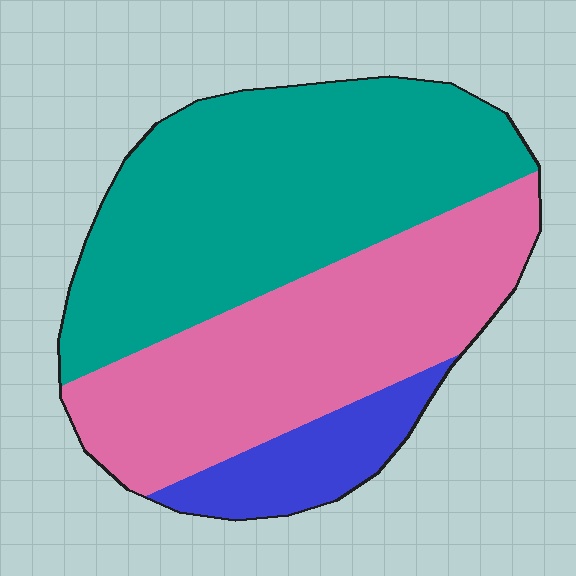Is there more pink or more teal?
Teal.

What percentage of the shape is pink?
Pink covers around 40% of the shape.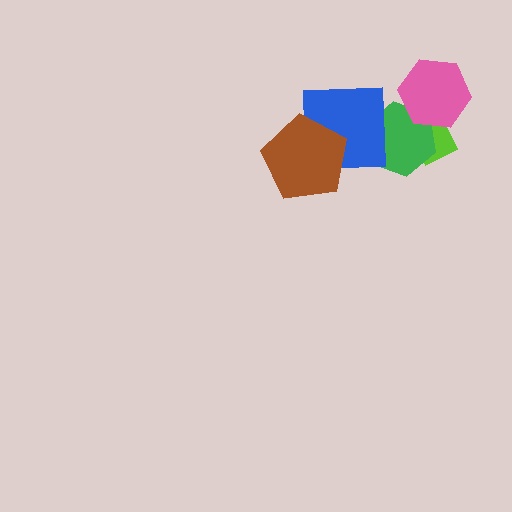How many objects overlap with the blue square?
2 objects overlap with the blue square.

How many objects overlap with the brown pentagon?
1 object overlaps with the brown pentagon.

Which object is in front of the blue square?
The brown pentagon is in front of the blue square.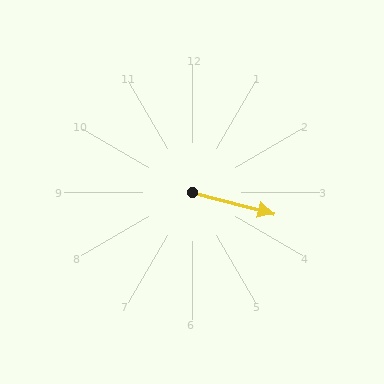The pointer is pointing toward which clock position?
Roughly 3 o'clock.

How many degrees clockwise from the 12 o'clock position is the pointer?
Approximately 105 degrees.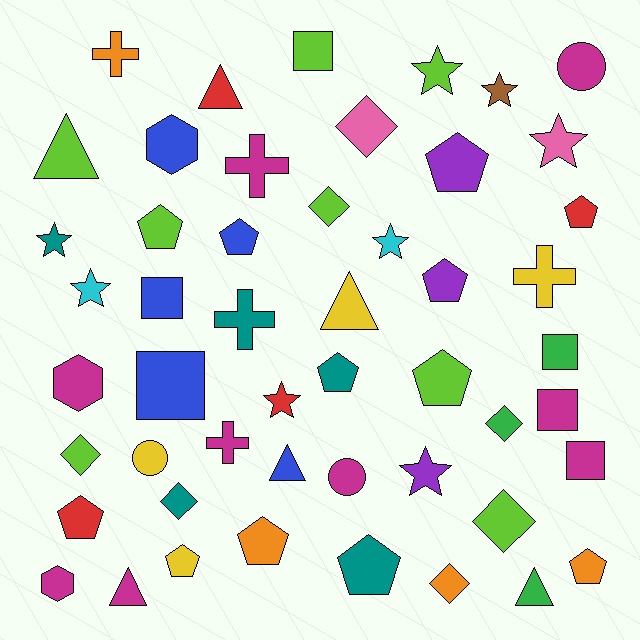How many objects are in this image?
There are 50 objects.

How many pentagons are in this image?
There are 12 pentagons.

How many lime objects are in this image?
There are 8 lime objects.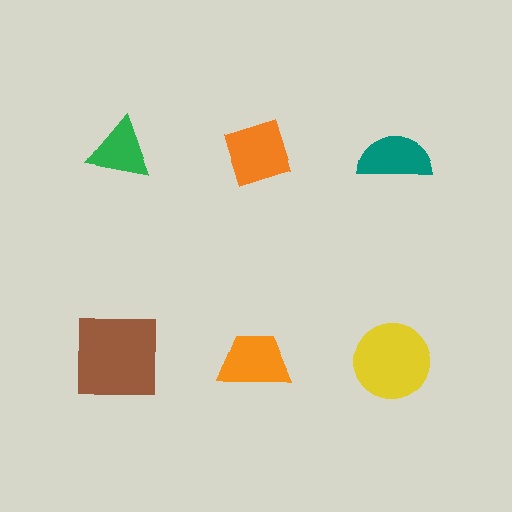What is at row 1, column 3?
A teal semicircle.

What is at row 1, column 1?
A green triangle.